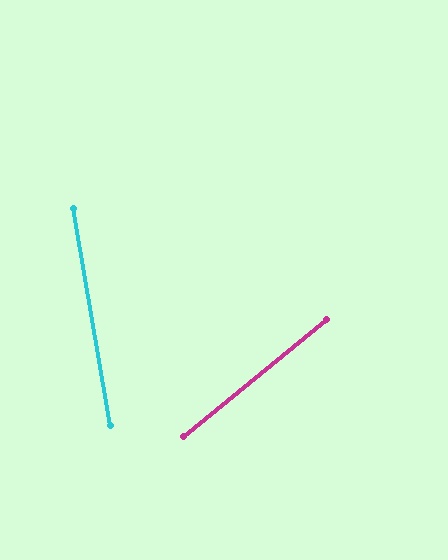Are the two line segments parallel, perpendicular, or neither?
Neither parallel nor perpendicular — they differ by about 60°.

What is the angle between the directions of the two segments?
Approximately 60 degrees.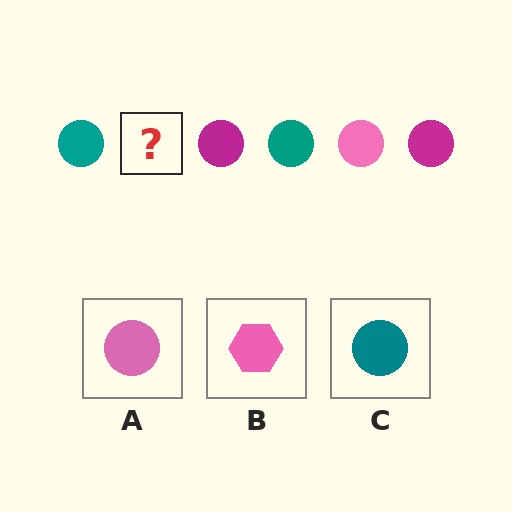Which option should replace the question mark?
Option A.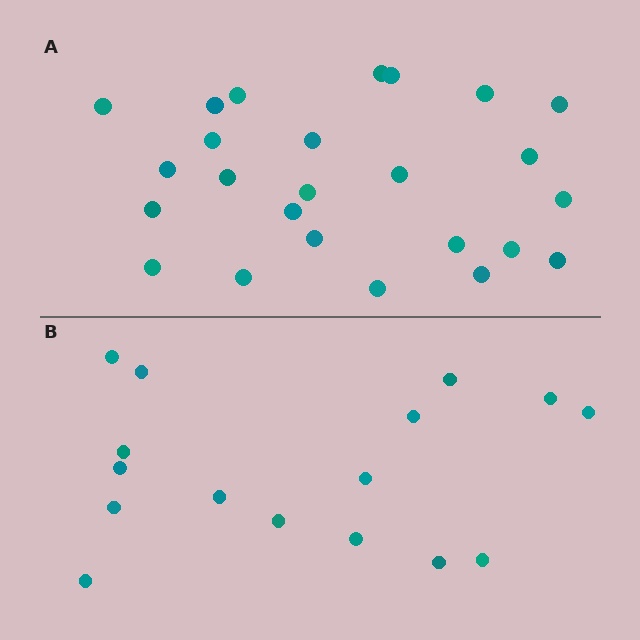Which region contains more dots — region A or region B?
Region A (the top region) has more dots.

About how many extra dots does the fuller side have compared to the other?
Region A has roughly 8 or so more dots than region B.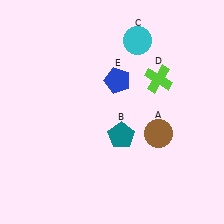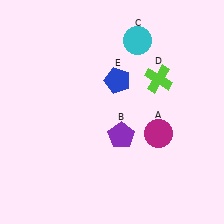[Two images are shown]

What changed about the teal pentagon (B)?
In Image 1, B is teal. In Image 2, it changed to purple.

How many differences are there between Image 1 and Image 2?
There are 2 differences between the two images.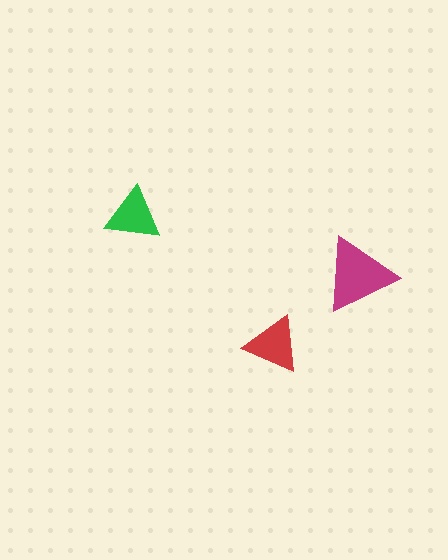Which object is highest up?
The green triangle is topmost.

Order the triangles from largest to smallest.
the magenta one, the red one, the green one.